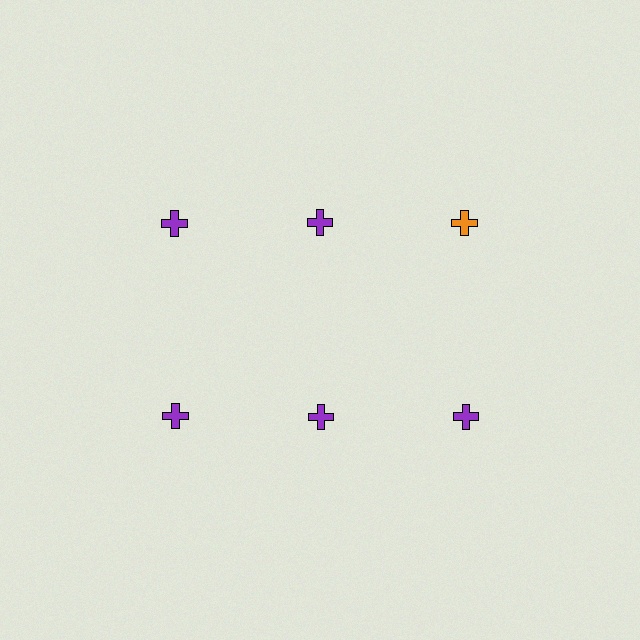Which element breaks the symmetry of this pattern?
The orange cross in the top row, center column breaks the symmetry. All other shapes are purple crosses.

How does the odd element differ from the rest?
It has a different color: orange instead of purple.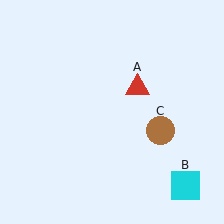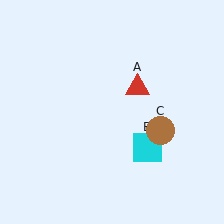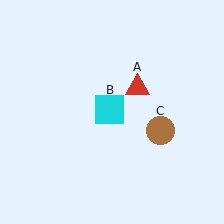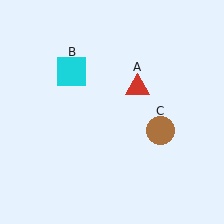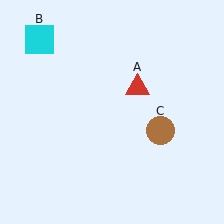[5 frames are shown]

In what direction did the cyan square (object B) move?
The cyan square (object B) moved up and to the left.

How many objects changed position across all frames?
1 object changed position: cyan square (object B).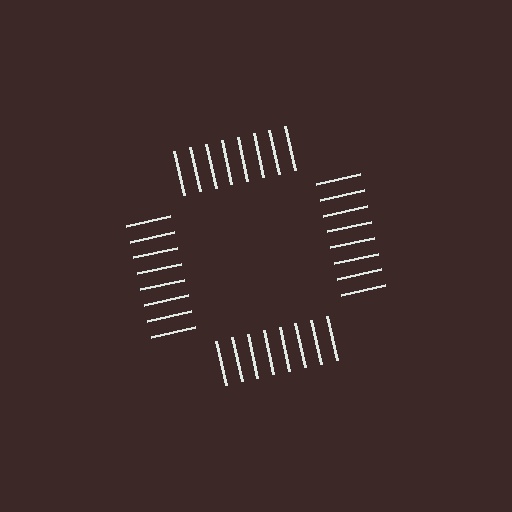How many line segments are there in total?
32 — 8 along each of the 4 edges.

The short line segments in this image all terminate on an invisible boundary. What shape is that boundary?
An illusory square — the line segments terminate on its edges but no continuous stroke is drawn.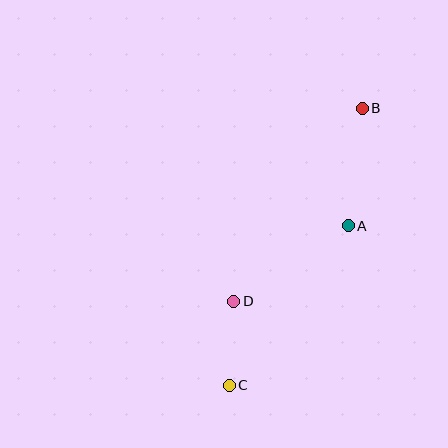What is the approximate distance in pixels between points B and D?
The distance between B and D is approximately 232 pixels.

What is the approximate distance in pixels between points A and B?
The distance between A and B is approximately 118 pixels.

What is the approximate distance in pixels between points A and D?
The distance between A and D is approximately 137 pixels.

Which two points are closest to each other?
Points C and D are closest to each other.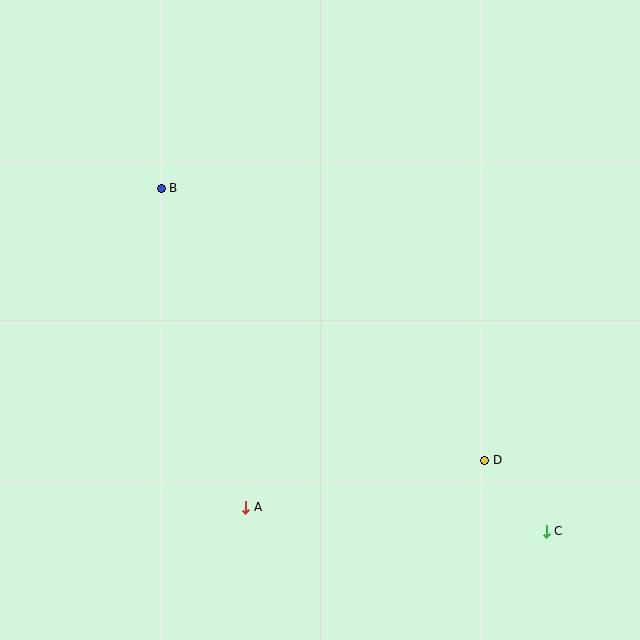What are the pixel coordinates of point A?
Point A is at (246, 507).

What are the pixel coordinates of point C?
Point C is at (546, 531).